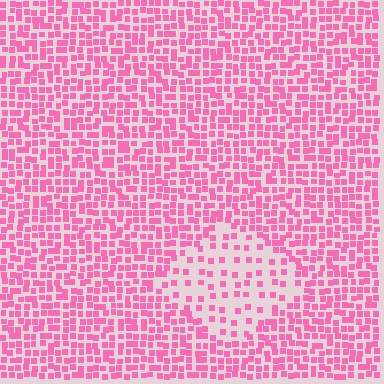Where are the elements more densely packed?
The elements are more densely packed outside the diamond boundary.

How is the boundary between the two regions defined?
The boundary is defined by a change in element density (approximately 2.4x ratio). All elements are the same color, size, and shape.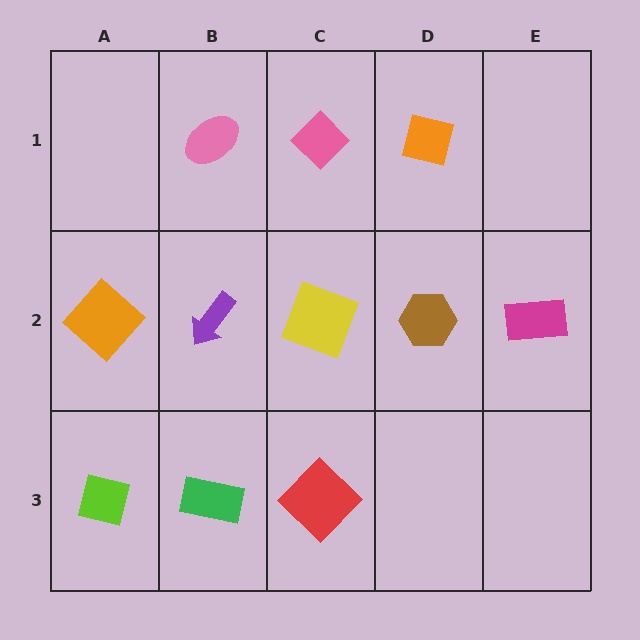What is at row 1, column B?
A pink ellipse.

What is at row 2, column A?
An orange diamond.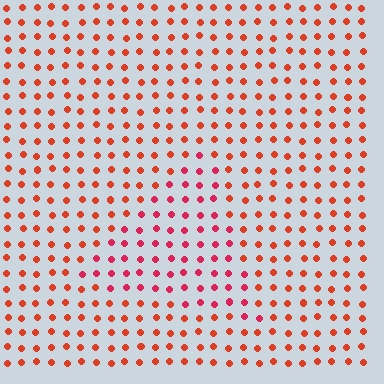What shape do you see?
I see a triangle.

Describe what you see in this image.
The image is filled with small red elements in a uniform arrangement. A triangle-shaped region is visible where the elements are tinted to a slightly different hue, forming a subtle color boundary.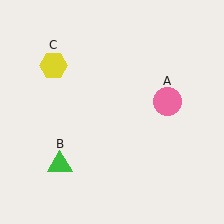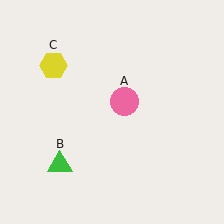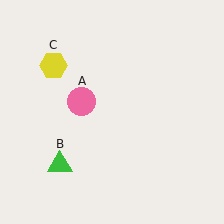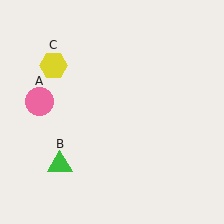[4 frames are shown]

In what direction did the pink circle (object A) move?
The pink circle (object A) moved left.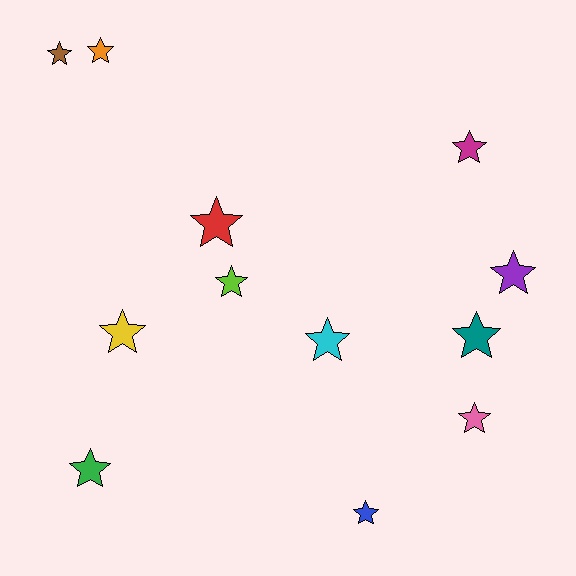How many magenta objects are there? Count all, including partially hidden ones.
There is 1 magenta object.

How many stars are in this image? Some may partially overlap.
There are 12 stars.